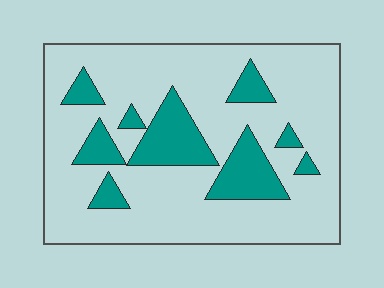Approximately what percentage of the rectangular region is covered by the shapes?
Approximately 20%.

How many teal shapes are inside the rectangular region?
9.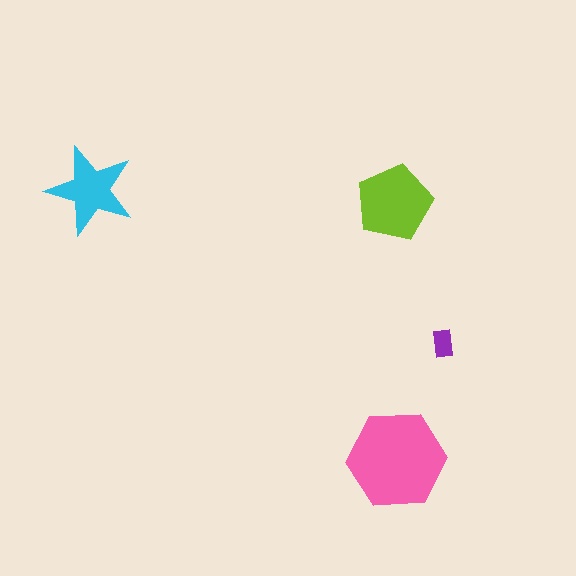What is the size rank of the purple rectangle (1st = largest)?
4th.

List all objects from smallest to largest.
The purple rectangle, the cyan star, the lime pentagon, the pink hexagon.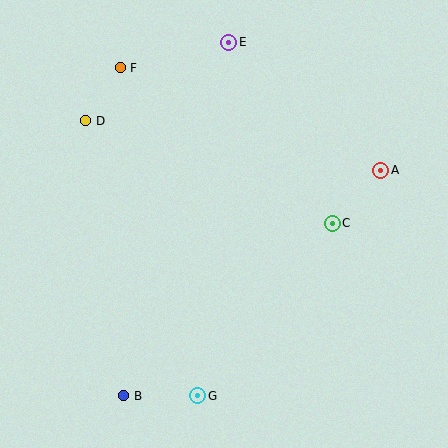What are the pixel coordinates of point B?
Point B is at (124, 396).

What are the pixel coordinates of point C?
Point C is at (332, 223).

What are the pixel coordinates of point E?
Point E is at (229, 42).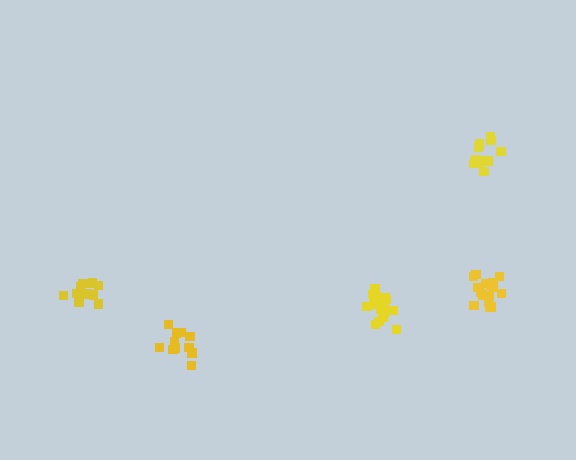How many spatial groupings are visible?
There are 5 spatial groupings.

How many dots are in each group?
Group 1: 11 dots, Group 2: 17 dots, Group 3: 16 dots, Group 4: 11 dots, Group 5: 11 dots (66 total).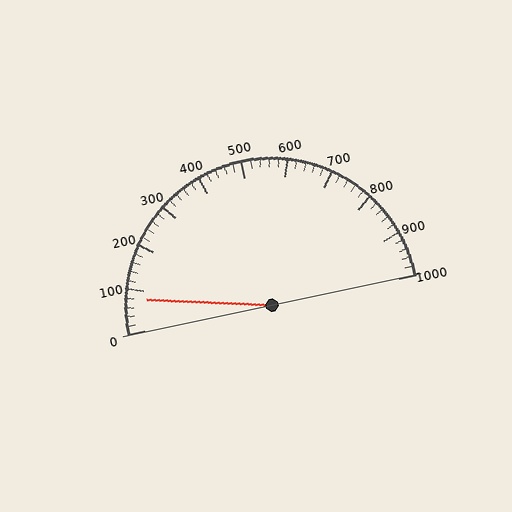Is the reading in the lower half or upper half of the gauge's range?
The reading is in the lower half of the range (0 to 1000).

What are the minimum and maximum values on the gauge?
The gauge ranges from 0 to 1000.